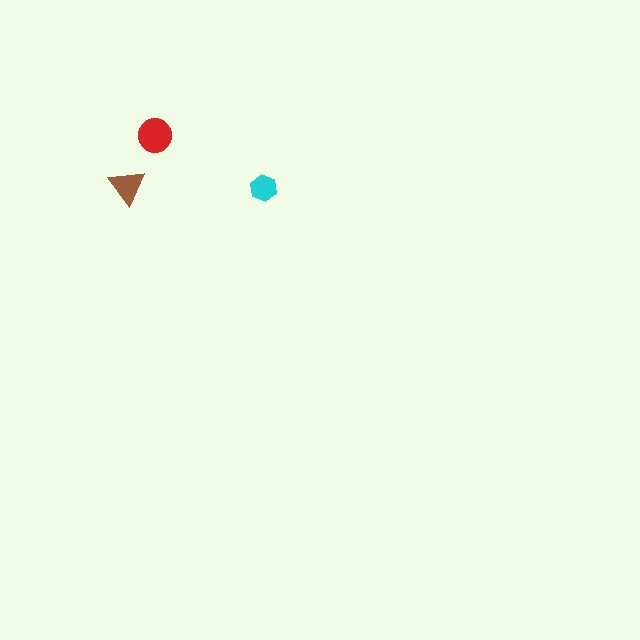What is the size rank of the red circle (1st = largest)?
1st.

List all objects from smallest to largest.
The cyan hexagon, the brown triangle, the red circle.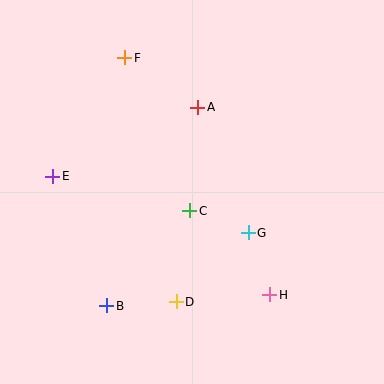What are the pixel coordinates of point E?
Point E is at (53, 176).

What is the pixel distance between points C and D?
The distance between C and D is 92 pixels.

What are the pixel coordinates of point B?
Point B is at (107, 306).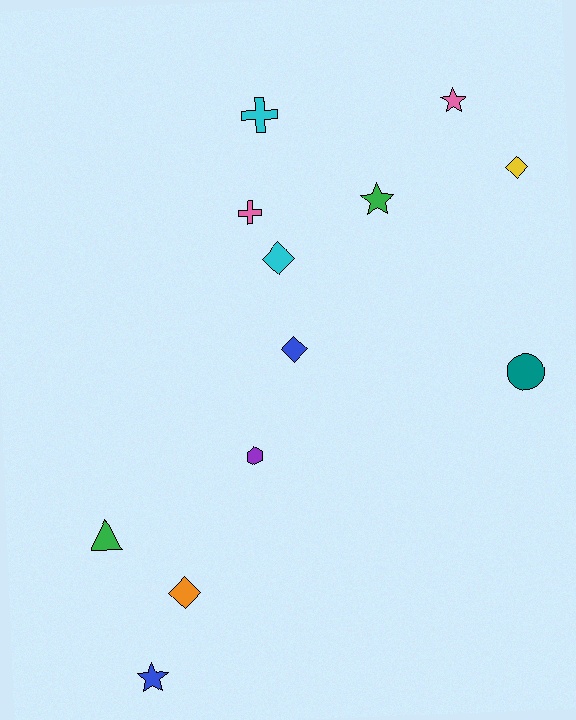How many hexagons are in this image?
There is 1 hexagon.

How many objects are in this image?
There are 12 objects.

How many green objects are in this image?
There are 2 green objects.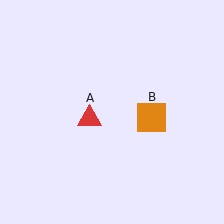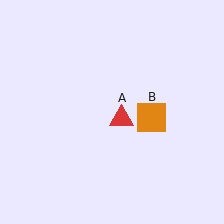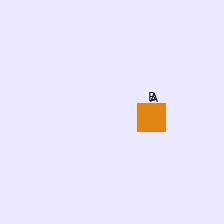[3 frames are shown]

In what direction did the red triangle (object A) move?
The red triangle (object A) moved right.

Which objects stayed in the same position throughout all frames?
Orange square (object B) remained stationary.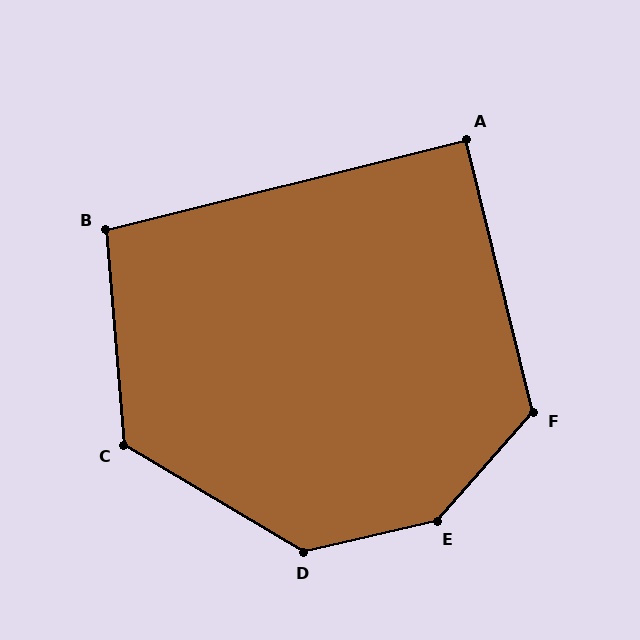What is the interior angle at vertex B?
Approximately 99 degrees (obtuse).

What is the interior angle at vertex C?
Approximately 126 degrees (obtuse).